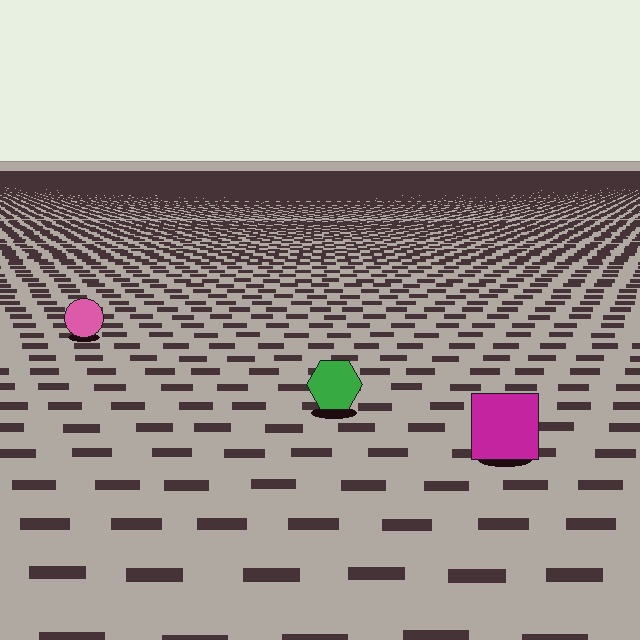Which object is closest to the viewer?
The magenta square is closest. The texture marks near it are larger and more spread out.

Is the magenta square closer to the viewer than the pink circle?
Yes. The magenta square is closer — you can tell from the texture gradient: the ground texture is coarser near it.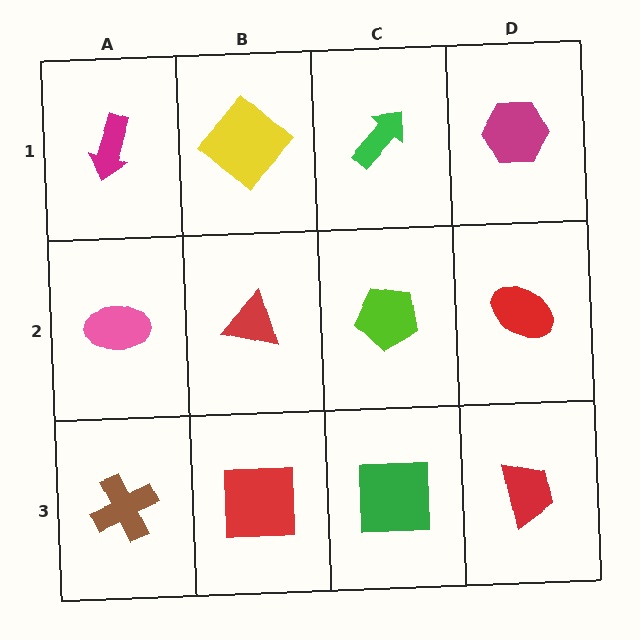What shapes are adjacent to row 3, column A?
A pink ellipse (row 2, column A), a red square (row 3, column B).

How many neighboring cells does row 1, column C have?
3.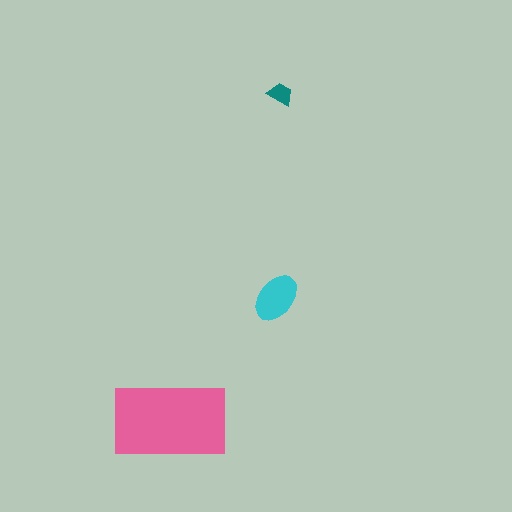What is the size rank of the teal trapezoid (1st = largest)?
3rd.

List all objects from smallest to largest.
The teal trapezoid, the cyan ellipse, the pink rectangle.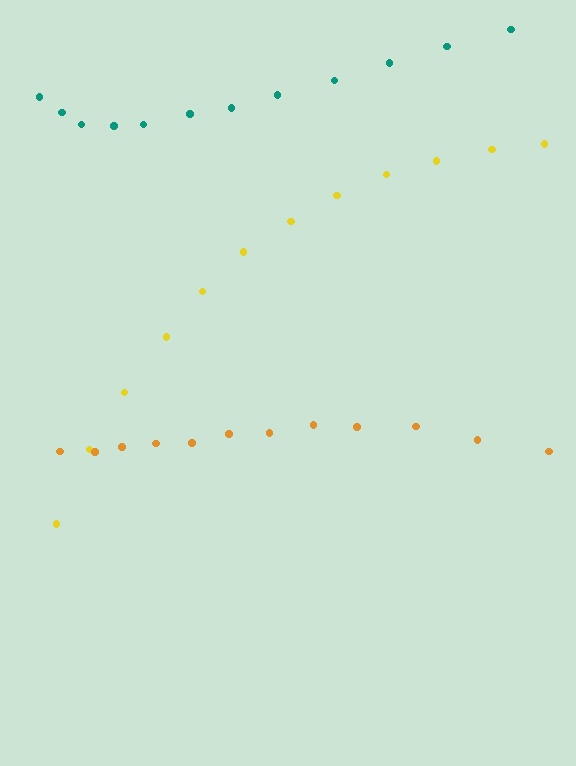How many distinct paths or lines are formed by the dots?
There are 3 distinct paths.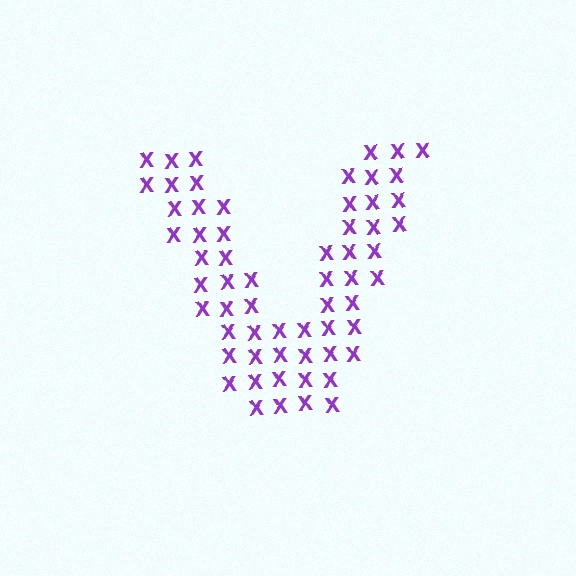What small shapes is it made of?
It is made of small letter X's.